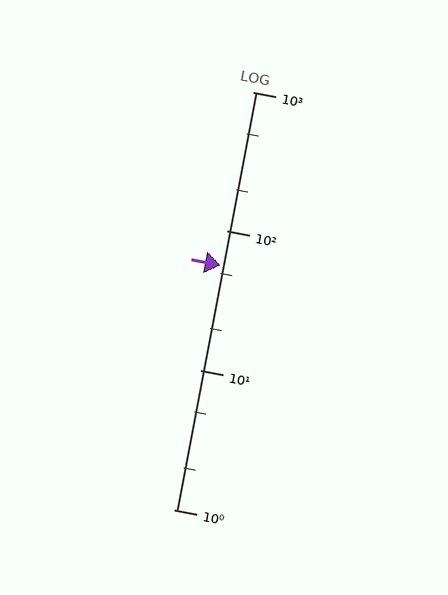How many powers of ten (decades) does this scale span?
The scale spans 3 decades, from 1 to 1000.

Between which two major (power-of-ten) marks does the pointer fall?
The pointer is between 10 and 100.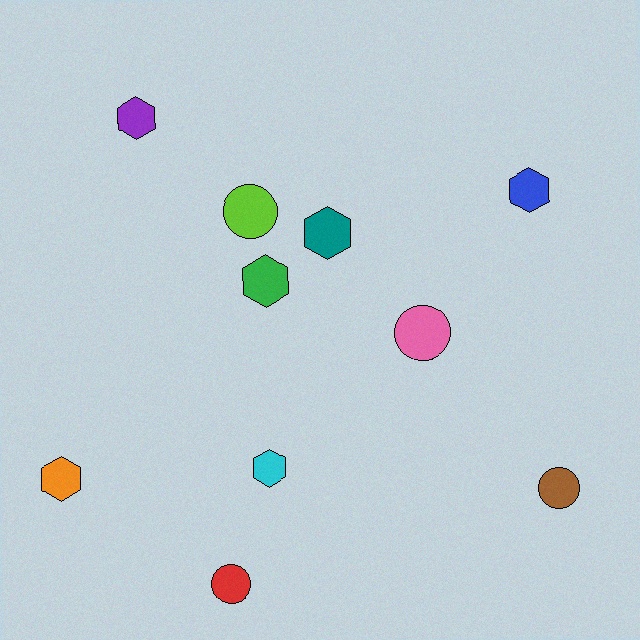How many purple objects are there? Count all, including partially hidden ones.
There is 1 purple object.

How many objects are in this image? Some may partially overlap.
There are 10 objects.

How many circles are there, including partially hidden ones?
There are 4 circles.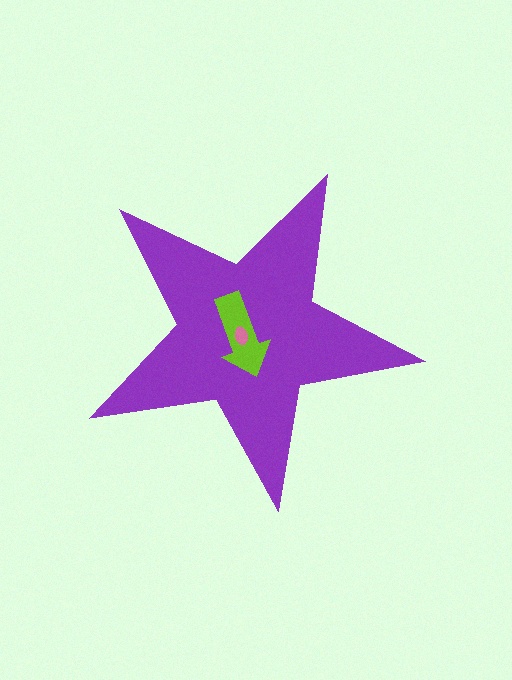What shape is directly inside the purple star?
The lime arrow.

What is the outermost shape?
The purple star.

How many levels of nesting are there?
3.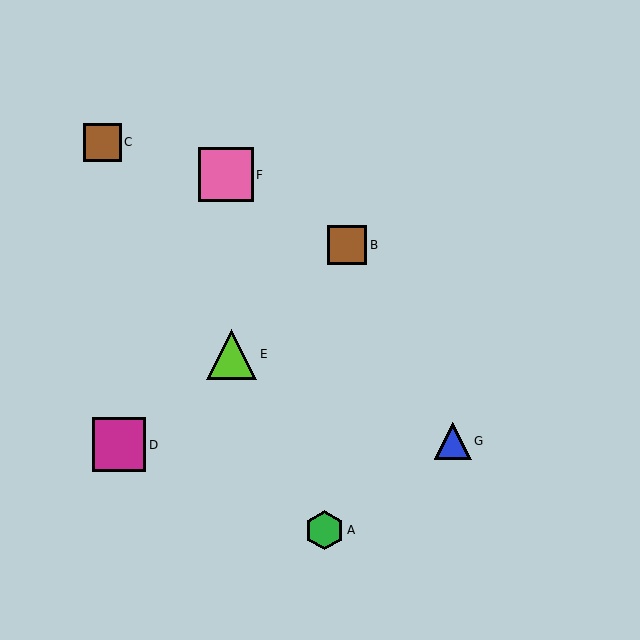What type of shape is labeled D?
Shape D is a magenta square.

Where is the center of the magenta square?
The center of the magenta square is at (119, 445).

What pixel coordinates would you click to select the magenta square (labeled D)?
Click at (119, 445) to select the magenta square D.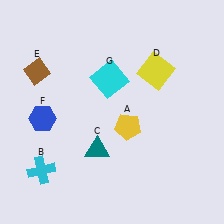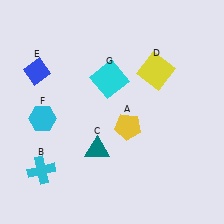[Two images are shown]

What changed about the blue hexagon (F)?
In Image 1, F is blue. In Image 2, it changed to cyan.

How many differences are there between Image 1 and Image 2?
There are 2 differences between the two images.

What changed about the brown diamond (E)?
In Image 1, E is brown. In Image 2, it changed to blue.